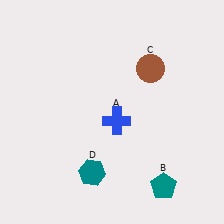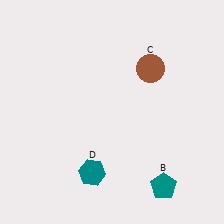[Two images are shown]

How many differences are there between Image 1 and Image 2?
There is 1 difference between the two images.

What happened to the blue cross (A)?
The blue cross (A) was removed in Image 2. It was in the bottom-right area of Image 1.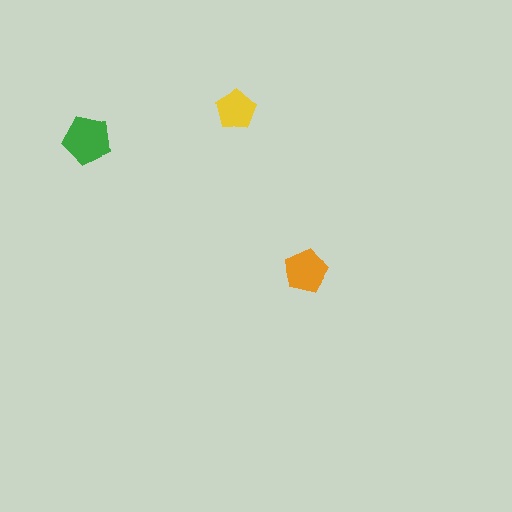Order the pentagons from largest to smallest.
the green one, the orange one, the yellow one.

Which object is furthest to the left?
The green pentagon is leftmost.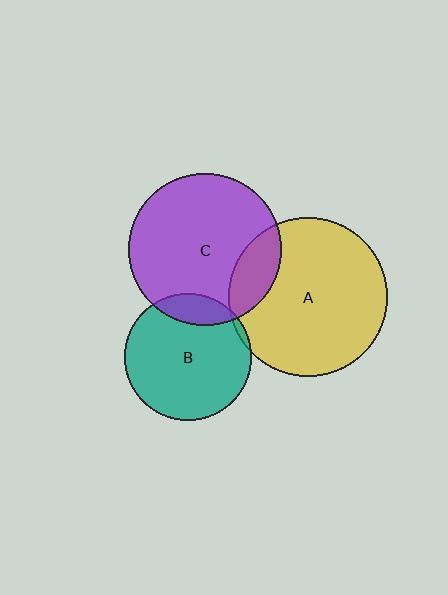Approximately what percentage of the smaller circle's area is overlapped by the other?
Approximately 5%.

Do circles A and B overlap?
Yes.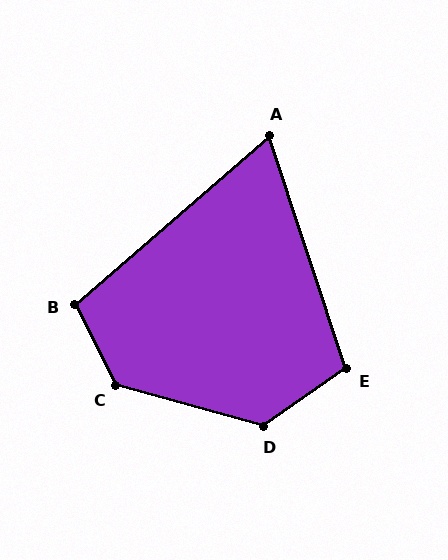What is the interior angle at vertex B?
Approximately 104 degrees (obtuse).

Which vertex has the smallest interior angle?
A, at approximately 67 degrees.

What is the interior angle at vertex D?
Approximately 130 degrees (obtuse).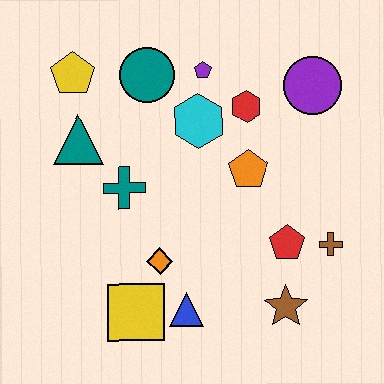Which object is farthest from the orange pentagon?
The yellow pentagon is farthest from the orange pentagon.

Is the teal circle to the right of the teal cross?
Yes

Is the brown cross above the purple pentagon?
No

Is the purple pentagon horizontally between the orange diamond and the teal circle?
No